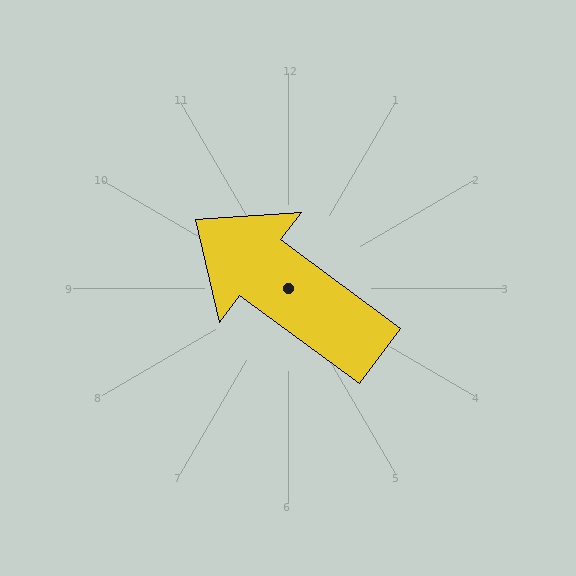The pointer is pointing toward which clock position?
Roughly 10 o'clock.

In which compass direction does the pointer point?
Northwest.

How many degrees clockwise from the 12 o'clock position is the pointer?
Approximately 307 degrees.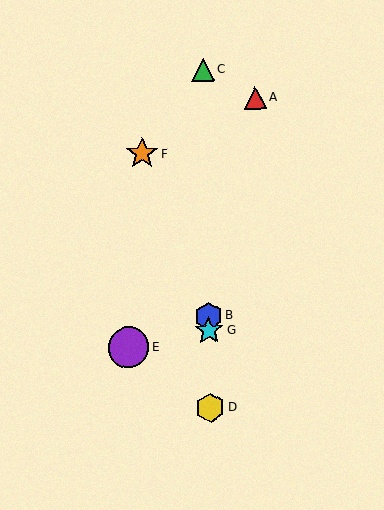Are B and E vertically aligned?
No, B is at x≈208 and E is at x≈129.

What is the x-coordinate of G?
Object G is at x≈209.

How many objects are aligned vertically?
4 objects (B, C, D, G) are aligned vertically.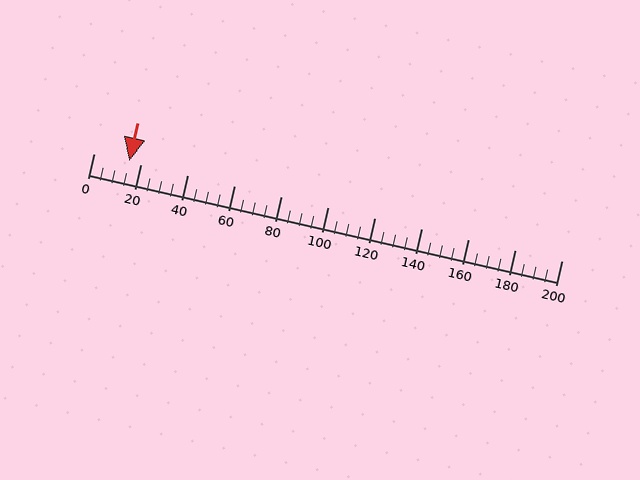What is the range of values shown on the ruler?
The ruler shows values from 0 to 200.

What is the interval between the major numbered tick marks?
The major tick marks are spaced 20 units apart.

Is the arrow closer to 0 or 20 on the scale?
The arrow is closer to 20.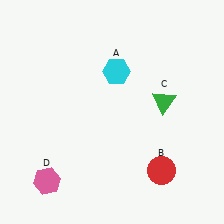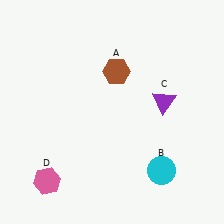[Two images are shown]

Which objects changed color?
A changed from cyan to brown. B changed from red to cyan. C changed from green to purple.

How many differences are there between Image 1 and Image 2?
There are 3 differences between the two images.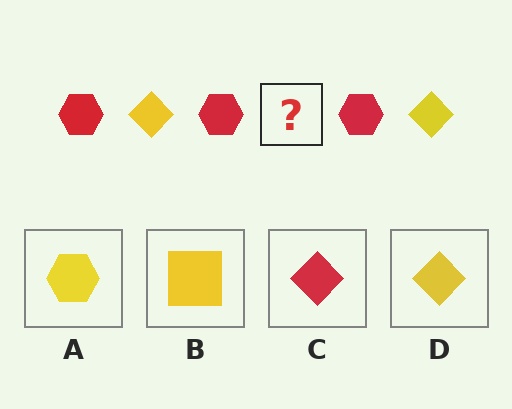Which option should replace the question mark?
Option D.